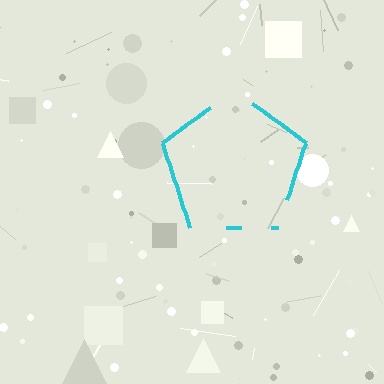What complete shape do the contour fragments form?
The contour fragments form a pentagon.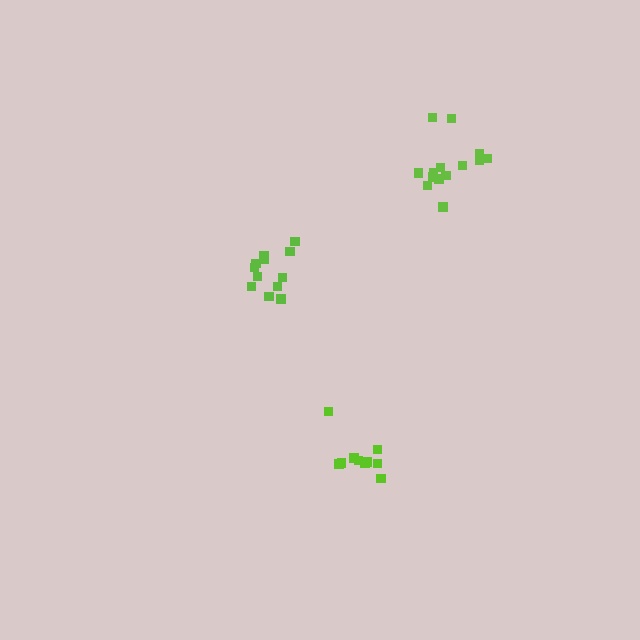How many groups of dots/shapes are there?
There are 3 groups.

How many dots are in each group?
Group 1: 10 dots, Group 2: 12 dots, Group 3: 14 dots (36 total).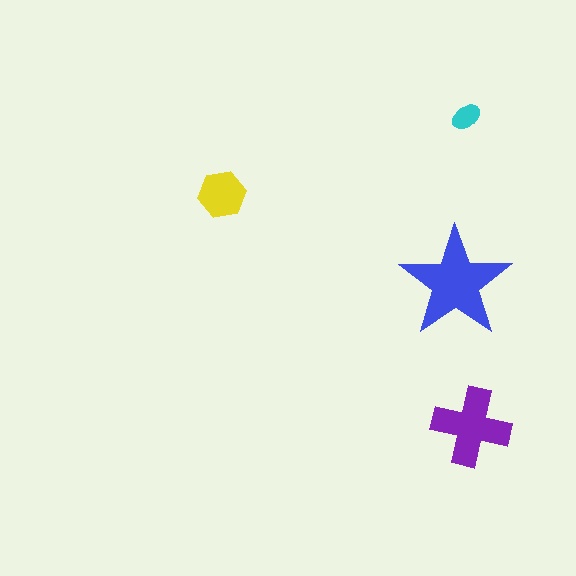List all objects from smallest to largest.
The cyan ellipse, the yellow hexagon, the purple cross, the blue star.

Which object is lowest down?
The purple cross is bottommost.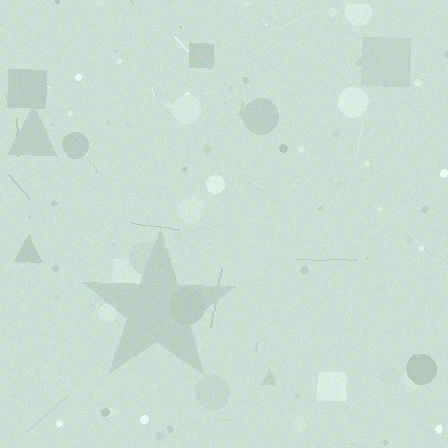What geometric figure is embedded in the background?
A star is embedded in the background.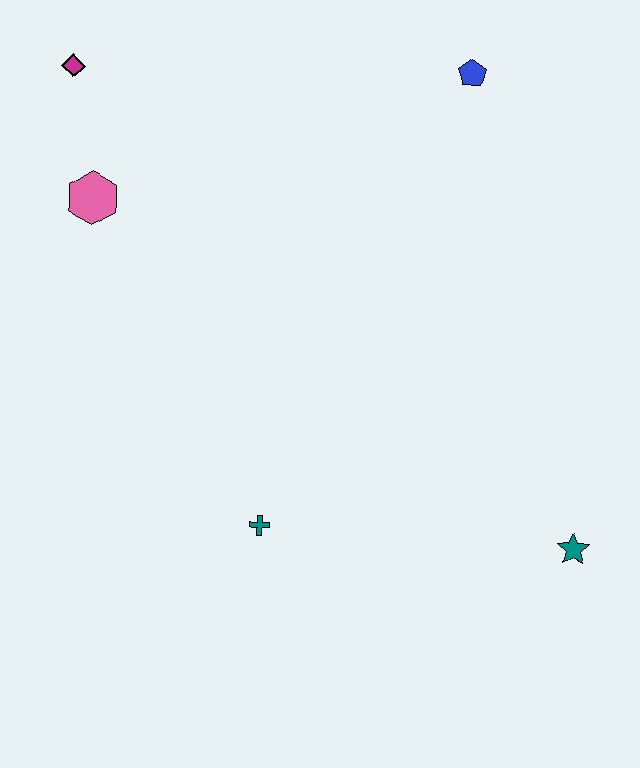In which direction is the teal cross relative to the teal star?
The teal cross is to the left of the teal star.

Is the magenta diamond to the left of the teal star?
Yes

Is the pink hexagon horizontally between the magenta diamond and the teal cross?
Yes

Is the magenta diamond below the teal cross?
No